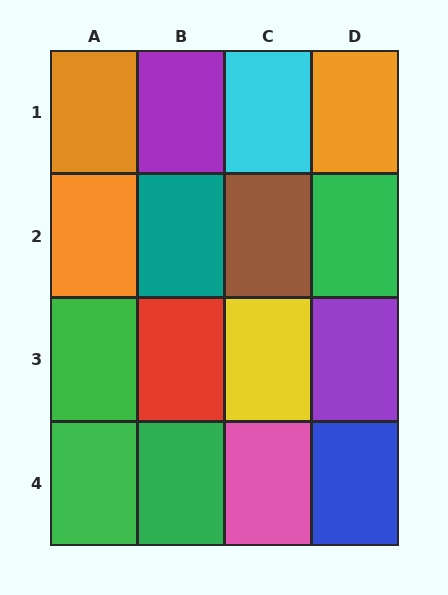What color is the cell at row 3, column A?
Green.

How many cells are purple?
2 cells are purple.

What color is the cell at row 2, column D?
Green.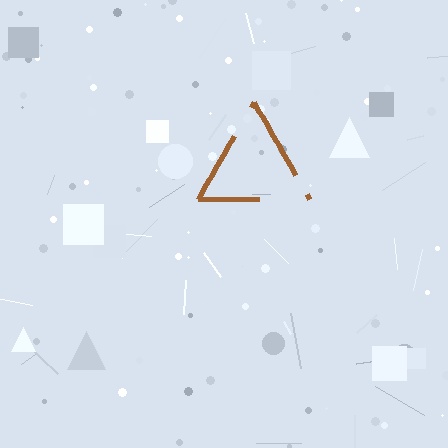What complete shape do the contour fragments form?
The contour fragments form a triangle.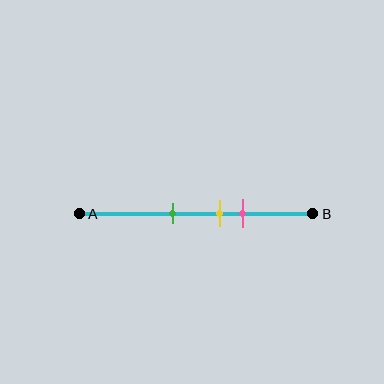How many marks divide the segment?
There are 3 marks dividing the segment.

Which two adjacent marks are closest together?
The yellow and pink marks are the closest adjacent pair.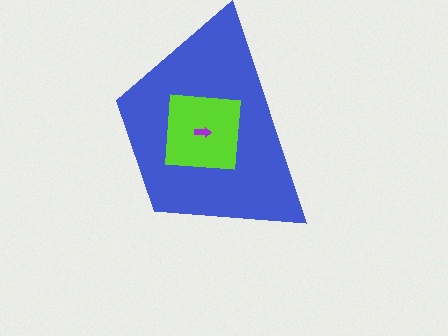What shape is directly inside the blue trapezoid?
The lime square.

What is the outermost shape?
The blue trapezoid.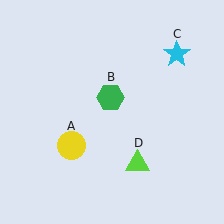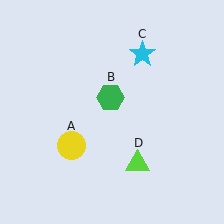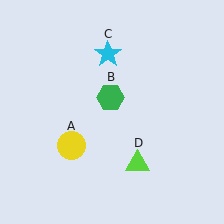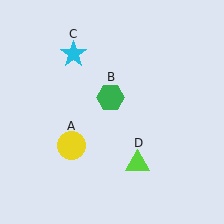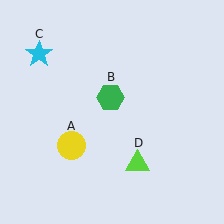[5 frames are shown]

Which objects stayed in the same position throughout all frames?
Yellow circle (object A) and green hexagon (object B) and lime triangle (object D) remained stationary.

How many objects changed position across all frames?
1 object changed position: cyan star (object C).